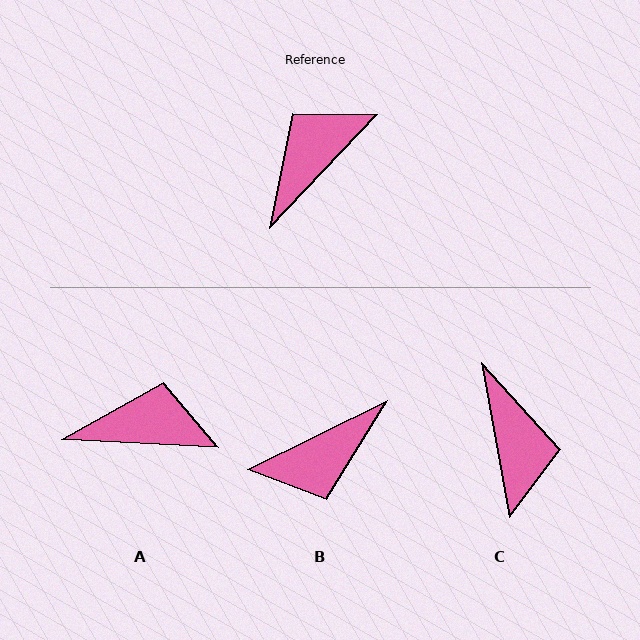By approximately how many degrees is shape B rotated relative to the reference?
Approximately 160 degrees counter-clockwise.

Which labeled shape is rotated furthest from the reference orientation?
B, about 160 degrees away.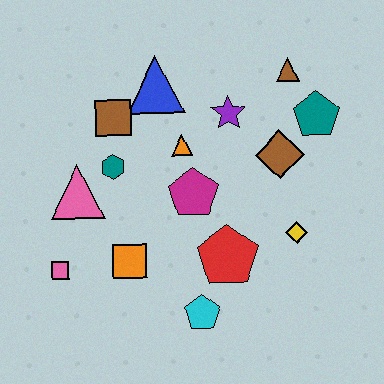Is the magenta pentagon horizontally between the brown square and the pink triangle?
No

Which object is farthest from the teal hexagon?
The teal pentagon is farthest from the teal hexagon.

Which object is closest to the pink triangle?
The teal hexagon is closest to the pink triangle.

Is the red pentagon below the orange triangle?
Yes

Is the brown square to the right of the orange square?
No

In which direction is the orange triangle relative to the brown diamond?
The orange triangle is to the left of the brown diamond.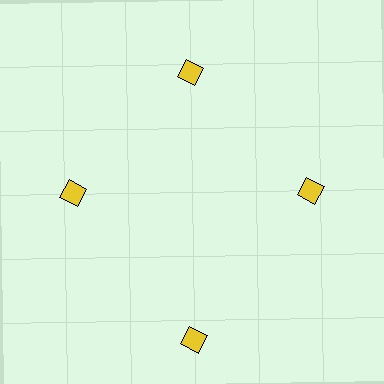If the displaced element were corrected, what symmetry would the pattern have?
It would have 4-fold rotational symmetry — the pattern would map onto itself every 90 degrees.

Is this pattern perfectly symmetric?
No. The 4 yellow diamonds are arranged in a ring, but one element near the 6 o'clock position is pushed outward from the center, breaking the 4-fold rotational symmetry.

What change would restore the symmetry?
The symmetry would be restored by moving it inward, back onto the ring so that all 4 diamonds sit at equal angles and equal distance from the center.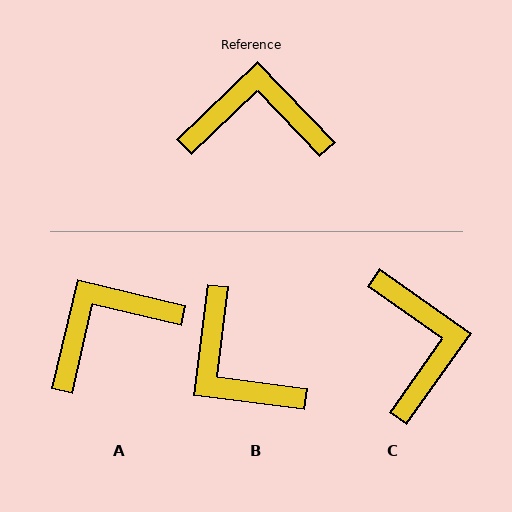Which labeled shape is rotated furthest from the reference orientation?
B, about 129 degrees away.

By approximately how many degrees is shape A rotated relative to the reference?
Approximately 33 degrees counter-clockwise.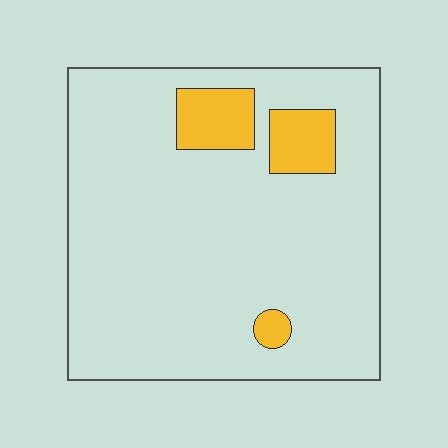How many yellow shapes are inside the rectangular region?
3.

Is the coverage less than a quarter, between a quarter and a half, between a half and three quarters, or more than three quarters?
Less than a quarter.